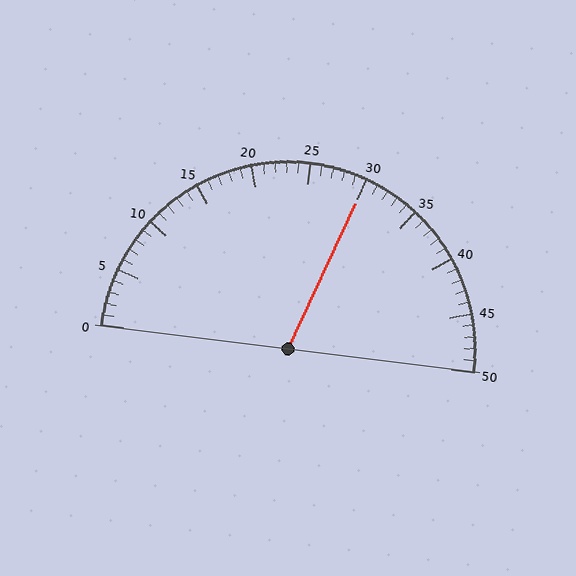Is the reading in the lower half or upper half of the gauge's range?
The reading is in the upper half of the range (0 to 50).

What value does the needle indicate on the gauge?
The needle indicates approximately 30.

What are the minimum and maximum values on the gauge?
The gauge ranges from 0 to 50.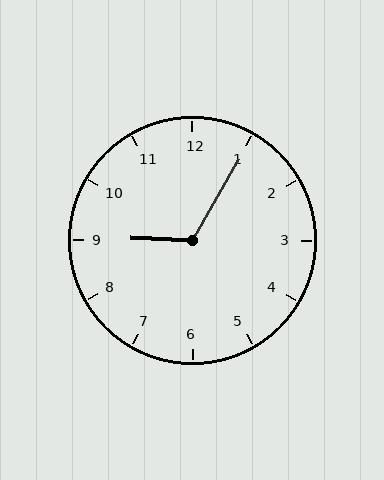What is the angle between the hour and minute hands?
Approximately 118 degrees.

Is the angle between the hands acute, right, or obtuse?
It is obtuse.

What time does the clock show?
9:05.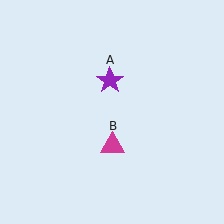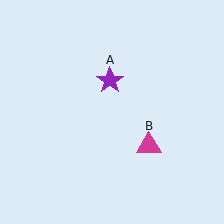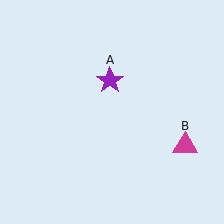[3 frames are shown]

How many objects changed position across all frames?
1 object changed position: magenta triangle (object B).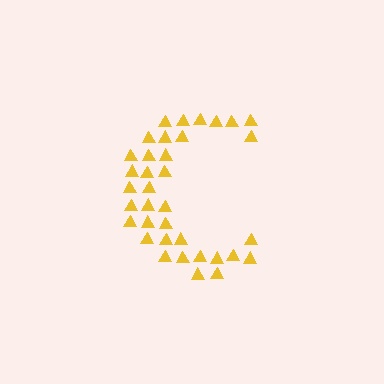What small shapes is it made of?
It is made of small triangles.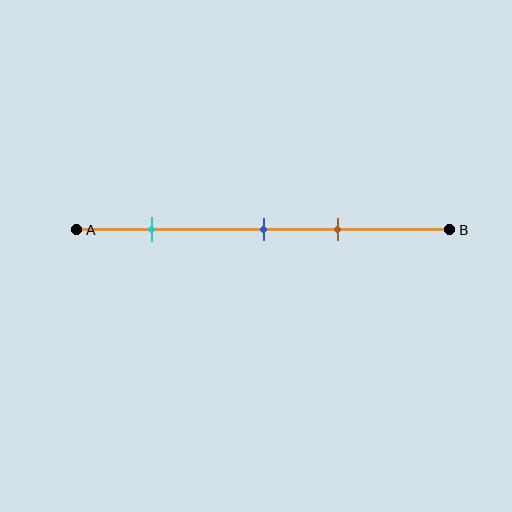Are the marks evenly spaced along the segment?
No, the marks are not evenly spaced.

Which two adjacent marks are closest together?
The blue and brown marks are the closest adjacent pair.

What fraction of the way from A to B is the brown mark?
The brown mark is approximately 70% (0.7) of the way from A to B.